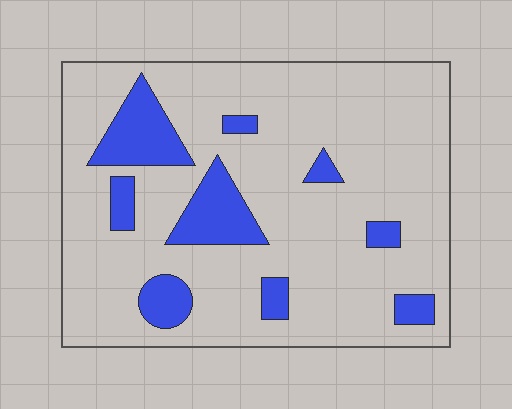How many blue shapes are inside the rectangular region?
9.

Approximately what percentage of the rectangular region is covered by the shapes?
Approximately 15%.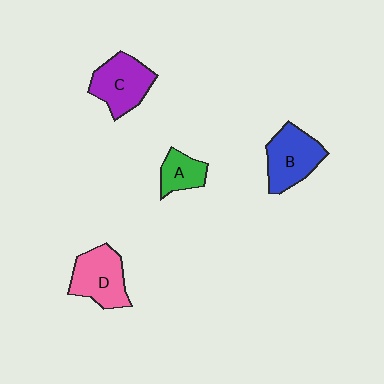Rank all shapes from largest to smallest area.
From largest to smallest: B (blue), D (pink), C (purple), A (green).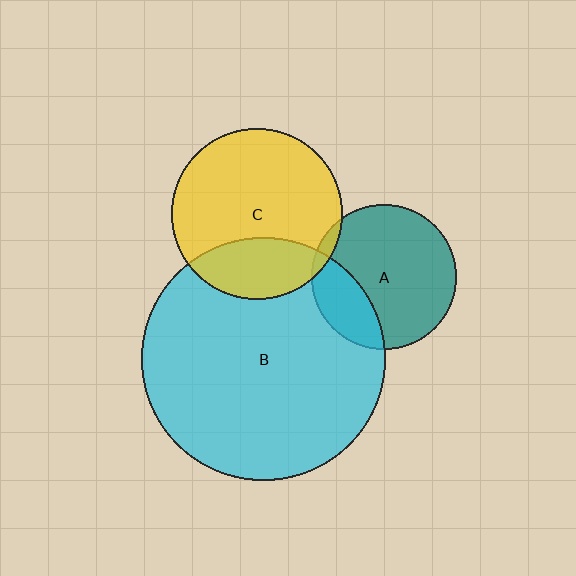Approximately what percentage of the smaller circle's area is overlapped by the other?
Approximately 25%.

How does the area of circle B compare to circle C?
Approximately 2.0 times.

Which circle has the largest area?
Circle B (cyan).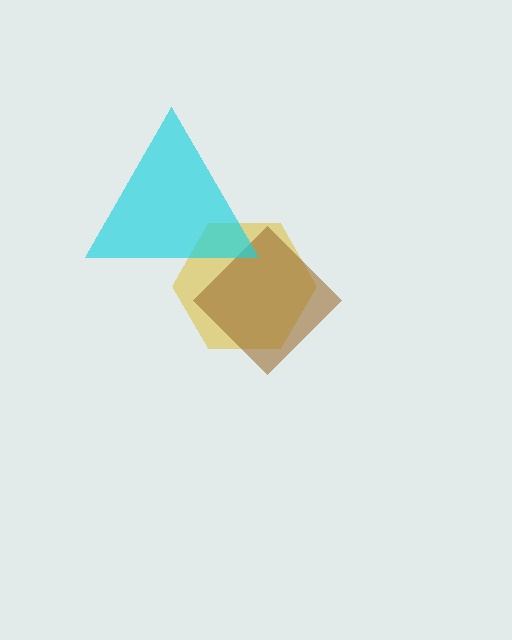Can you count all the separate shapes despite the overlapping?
Yes, there are 3 separate shapes.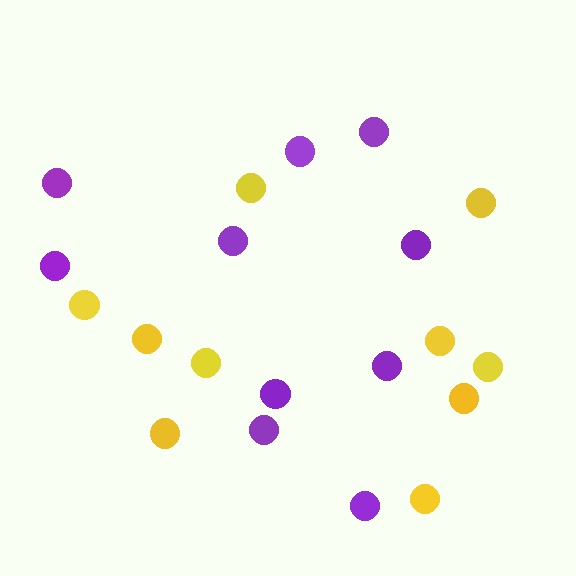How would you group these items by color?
There are 2 groups: one group of purple circles (10) and one group of yellow circles (10).